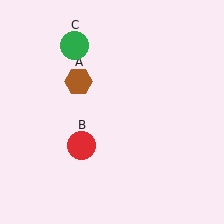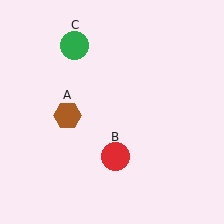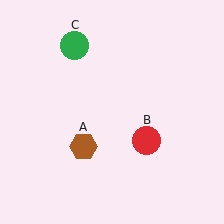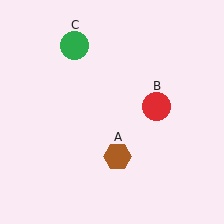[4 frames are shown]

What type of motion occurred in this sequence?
The brown hexagon (object A), red circle (object B) rotated counterclockwise around the center of the scene.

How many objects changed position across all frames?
2 objects changed position: brown hexagon (object A), red circle (object B).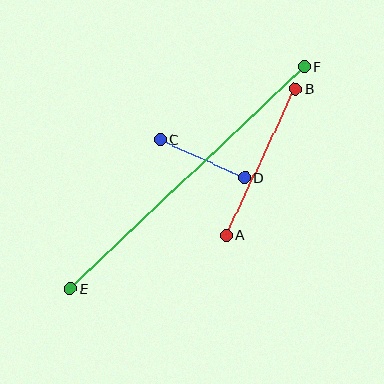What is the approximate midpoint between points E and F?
The midpoint is at approximately (187, 178) pixels.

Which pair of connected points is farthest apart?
Points E and F are farthest apart.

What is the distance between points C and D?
The distance is approximately 93 pixels.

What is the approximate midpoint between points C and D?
The midpoint is at approximately (203, 159) pixels.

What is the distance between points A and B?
The distance is approximately 162 pixels.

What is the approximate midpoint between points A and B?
The midpoint is at approximately (261, 162) pixels.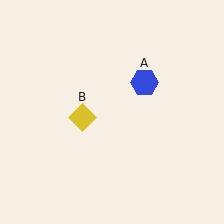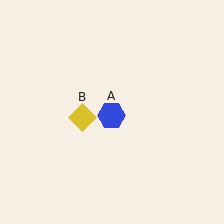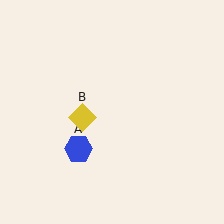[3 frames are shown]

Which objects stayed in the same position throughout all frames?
Yellow diamond (object B) remained stationary.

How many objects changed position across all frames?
1 object changed position: blue hexagon (object A).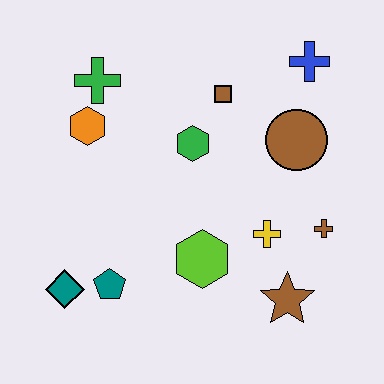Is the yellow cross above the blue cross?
No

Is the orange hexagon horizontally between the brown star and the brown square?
No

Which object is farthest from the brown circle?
The teal diamond is farthest from the brown circle.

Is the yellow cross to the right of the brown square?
Yes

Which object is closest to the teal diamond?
The teal pentagon is closest to the teal diamond.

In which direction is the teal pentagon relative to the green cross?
The teal pentagon is below the green cross.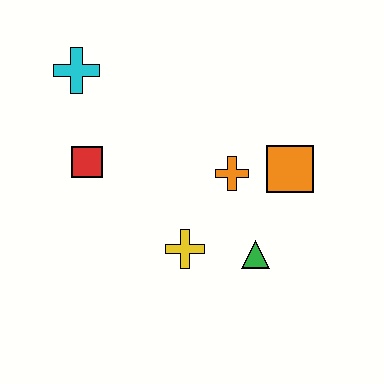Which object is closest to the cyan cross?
The red square is closest to the cyan cross.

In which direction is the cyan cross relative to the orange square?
The cyan cross is to the left of the orange square.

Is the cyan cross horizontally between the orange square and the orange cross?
No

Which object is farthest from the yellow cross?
The cyan cross is farthest from the yellow cross.